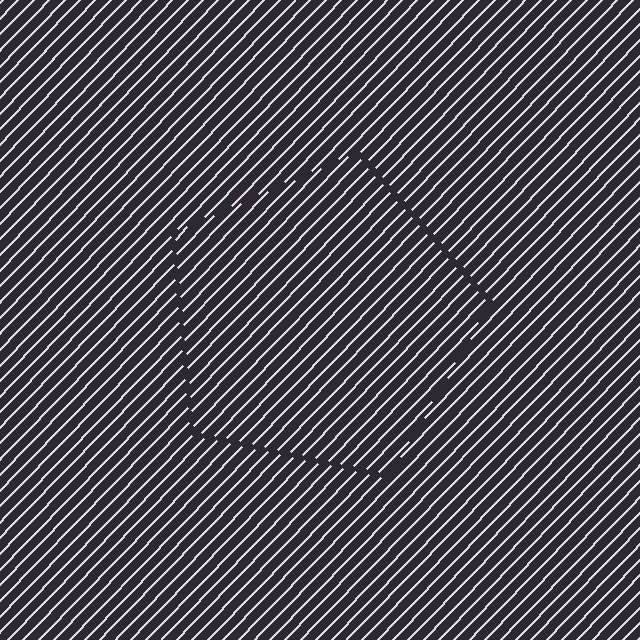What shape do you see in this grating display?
An illusory pentagon. The interior of the shape contains the same grating, shifted by half a period — the contour is defined by the phase discontinuity where line-ends from the inner and outer gratings abut.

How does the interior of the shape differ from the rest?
The interior of the shape contains the same grating, shifted by half a period — the contour is defined by the phase discontinuity where line-ends from the inner and outer gratings abut.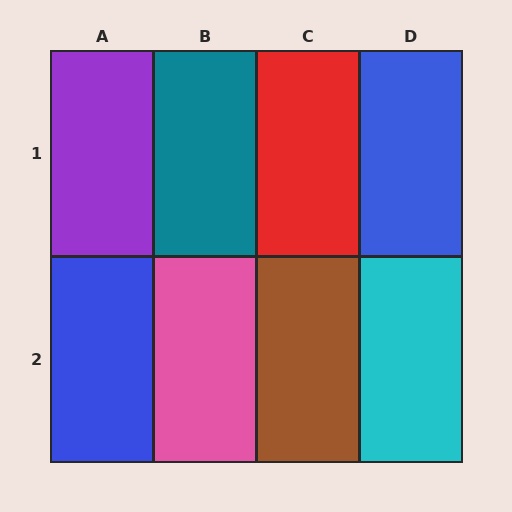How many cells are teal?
1 cell is teal.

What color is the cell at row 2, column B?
Pink.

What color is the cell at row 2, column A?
Blue.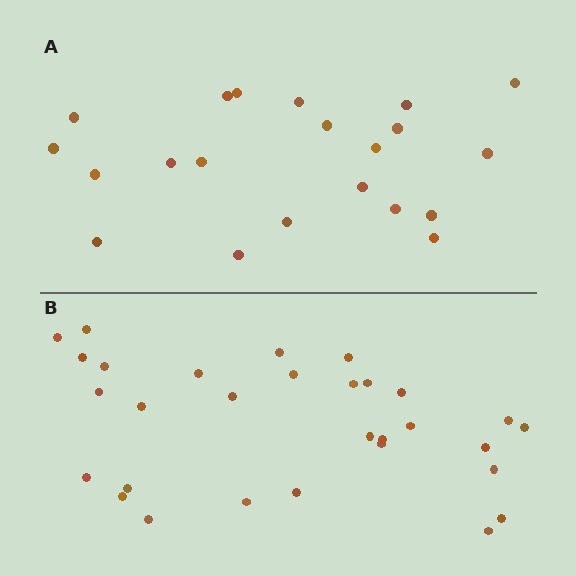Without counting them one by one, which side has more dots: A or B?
Region B (the bottom region) has more dots.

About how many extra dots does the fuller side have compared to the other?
Region B has roughly 8 or so more dots than region A.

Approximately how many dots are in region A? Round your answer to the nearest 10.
About 20 dots. (The exact count is 21, which rounds to 20.)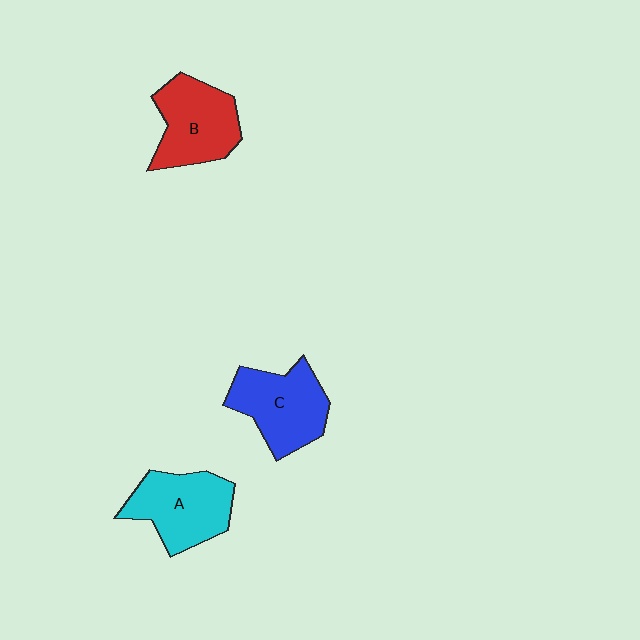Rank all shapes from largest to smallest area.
From largest to smallest: A (cyan), C (blue), B (red).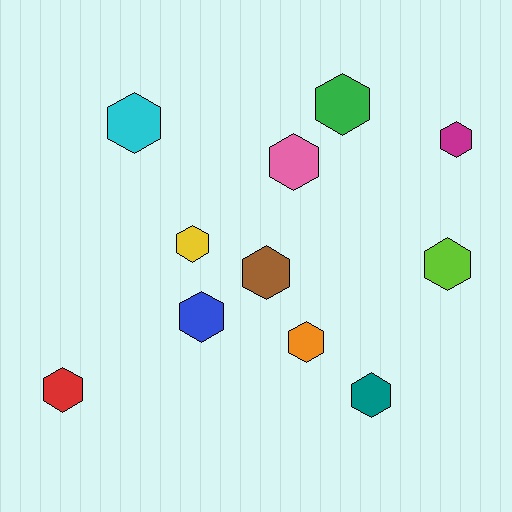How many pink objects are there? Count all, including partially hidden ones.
There is 1 pink object.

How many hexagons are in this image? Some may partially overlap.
There are 11 hexagons.